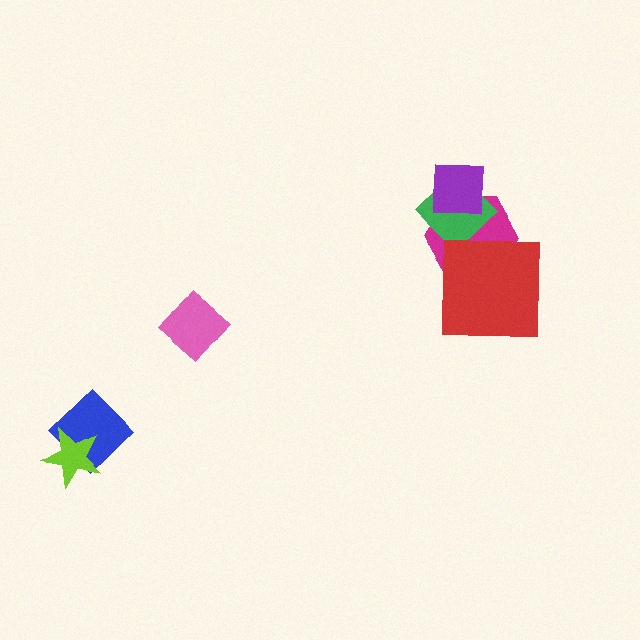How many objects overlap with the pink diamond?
0 objects overlap with the pink diamond.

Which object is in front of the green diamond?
The purple square is in front of the green diamond.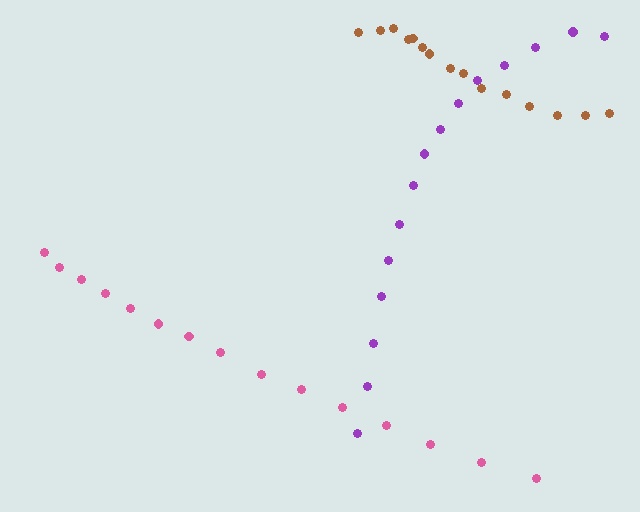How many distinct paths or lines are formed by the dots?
There are 3 distinct paths.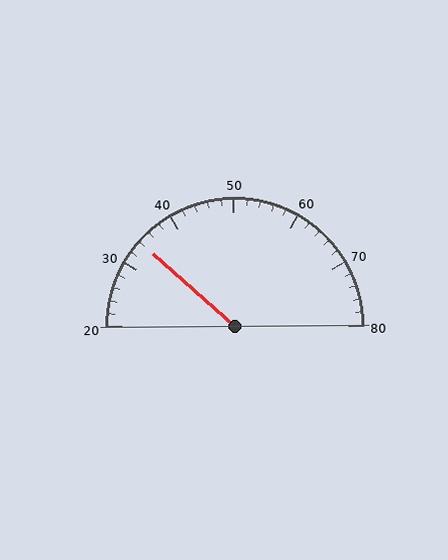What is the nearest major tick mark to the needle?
The nearest major tick mark is 30.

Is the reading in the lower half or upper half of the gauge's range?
The reading is in the lower half of the range (20 to 80).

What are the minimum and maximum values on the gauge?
The gauge ranges from 20 to 80.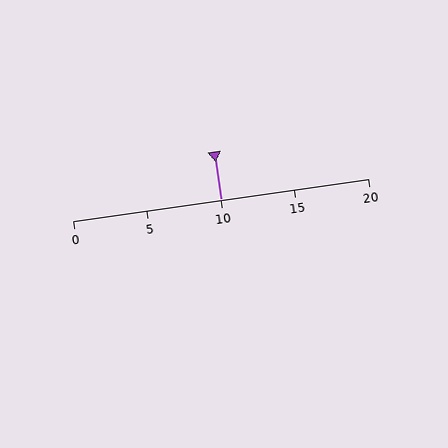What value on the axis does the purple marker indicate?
The marker indicates approximately 10.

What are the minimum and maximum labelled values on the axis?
The axis runs from 0 to 20.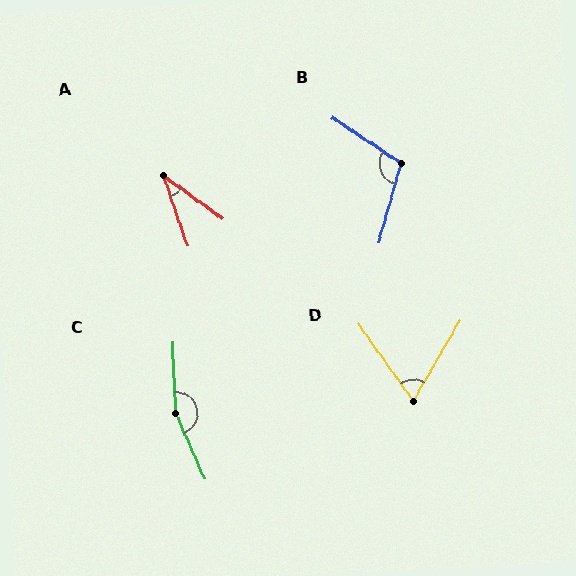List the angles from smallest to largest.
A (35°), D (66°), B (108°), C (159°).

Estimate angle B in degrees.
Approximately 108 degrees.